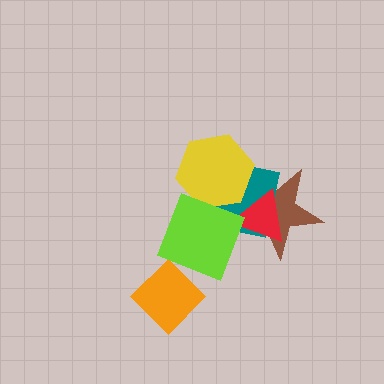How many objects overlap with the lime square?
1 object overlaps with the lime square.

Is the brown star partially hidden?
Yes, it is partially covered by another shape.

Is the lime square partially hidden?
No, no other shape covers it.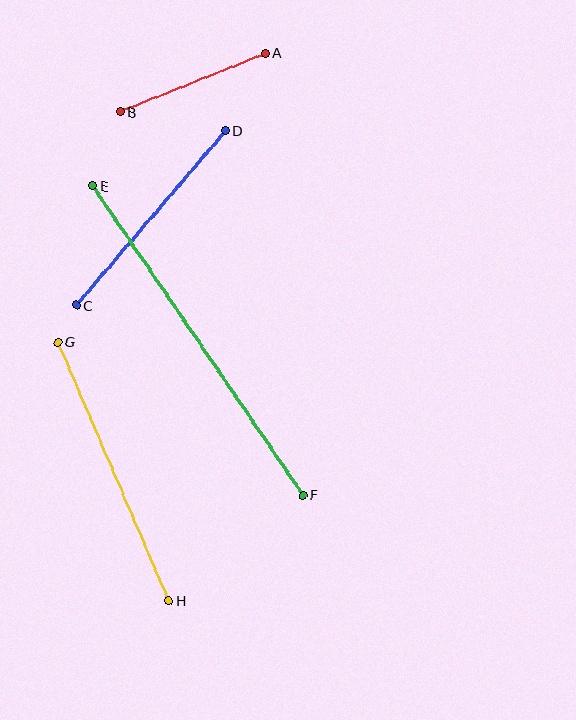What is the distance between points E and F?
The distance is approximately 374 pixels.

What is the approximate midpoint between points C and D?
The midpoint is at approximately (151, 218) pixels.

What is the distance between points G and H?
The distance is approximately 281 pixels.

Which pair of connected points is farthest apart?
Points E and F are farthest apart.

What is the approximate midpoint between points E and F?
The midpoint is at approximately (198, 340) pixels.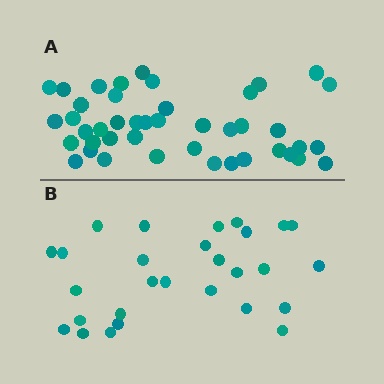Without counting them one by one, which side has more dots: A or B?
Region A (the top region) has more dots.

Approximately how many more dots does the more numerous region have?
Region A has approximately 15 more dots than region B.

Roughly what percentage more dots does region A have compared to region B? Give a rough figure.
About 55% more.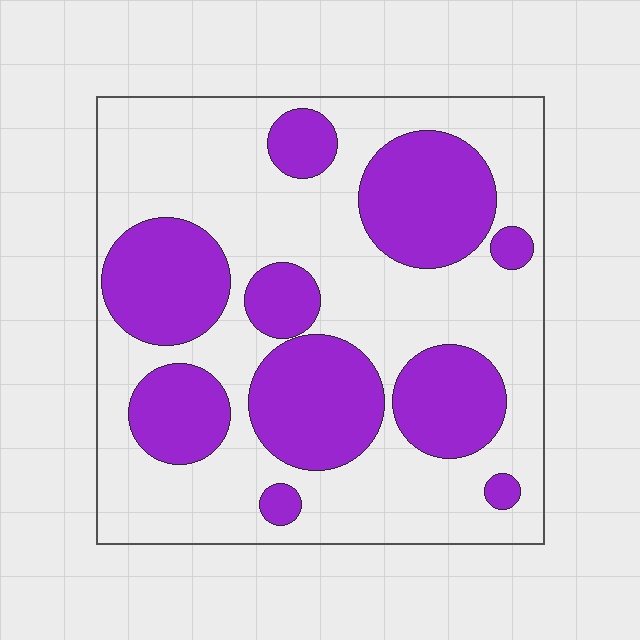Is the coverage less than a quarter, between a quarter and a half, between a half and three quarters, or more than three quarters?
Between a quarter and a half.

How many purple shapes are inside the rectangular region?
10.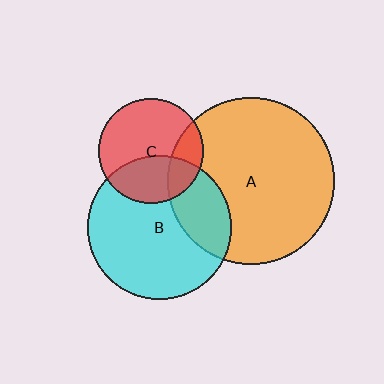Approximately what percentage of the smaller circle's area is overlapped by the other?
Approximately 20%.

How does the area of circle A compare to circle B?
Approximately 1.3 times.